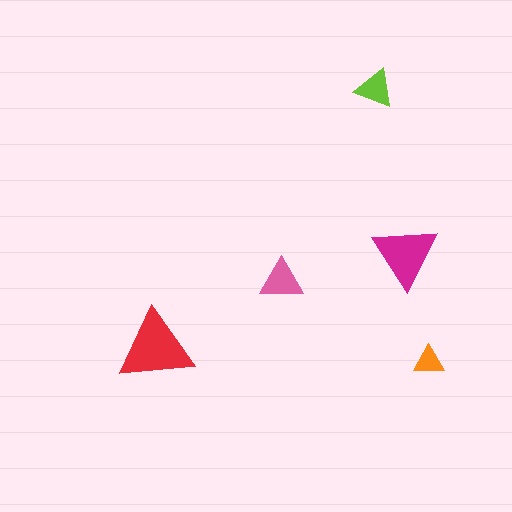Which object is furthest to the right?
The orange triangle is rightmost.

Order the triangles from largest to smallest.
the red one, the magenta one, the pink one, the lime one, the orange one.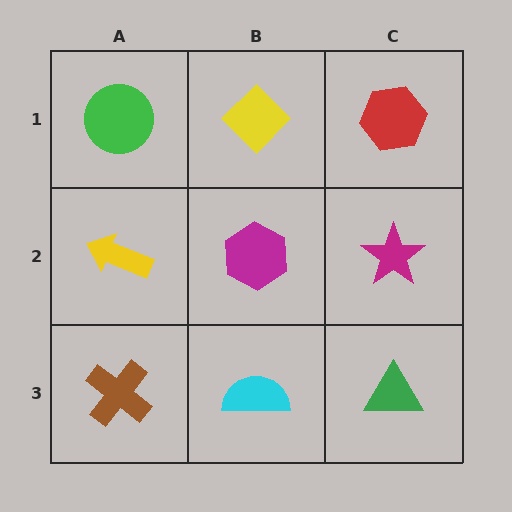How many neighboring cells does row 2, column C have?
3.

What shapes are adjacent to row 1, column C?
A magenta star (row 2, column C), a yellow diamond (row 1, column B).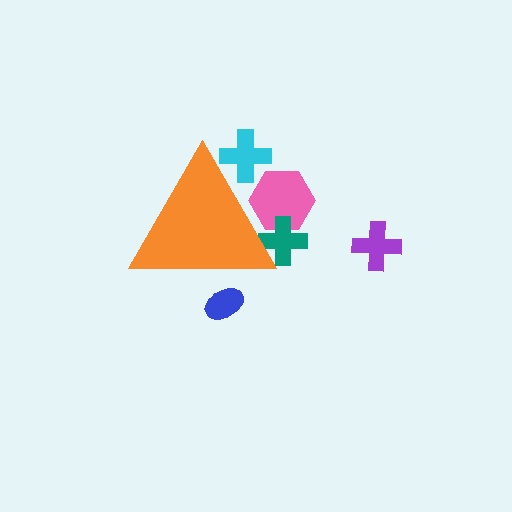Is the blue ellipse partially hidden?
Yes, the blue ellipse is partially hidden behind the orange triangle.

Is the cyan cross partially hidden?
Yes, the cyan cross is partially hidden behind the orange triangle.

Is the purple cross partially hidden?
No, the purple cross is fully visible.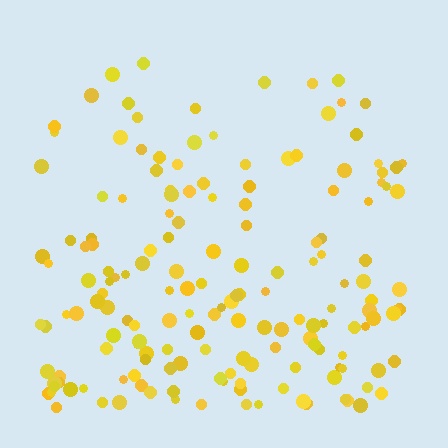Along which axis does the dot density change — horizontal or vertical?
Vertical.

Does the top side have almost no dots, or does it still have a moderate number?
Still a moderate number, just noticeably fewer than the bottom.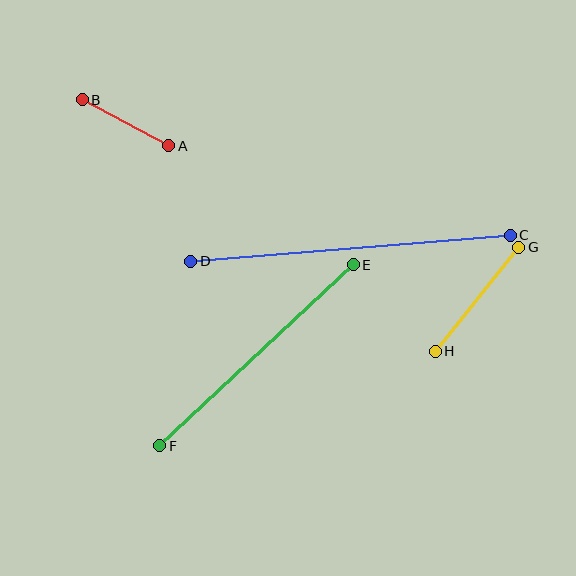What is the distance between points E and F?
The distance is approximately 265 pixels.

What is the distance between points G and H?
The distance is approximately 133 pixels.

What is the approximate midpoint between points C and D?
The midpoint is at approximately (350, 248) pixels.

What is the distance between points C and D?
The distance is approximately 321 pixels.